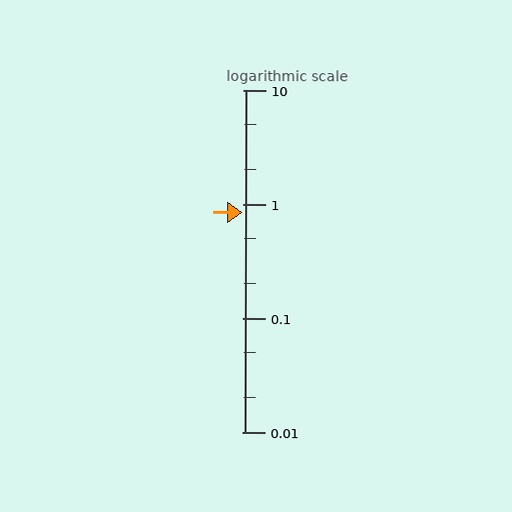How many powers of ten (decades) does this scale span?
The scale spans 3 decades, from 0.01 to 10.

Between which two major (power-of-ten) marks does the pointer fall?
The pointer is between 0.1 and 1.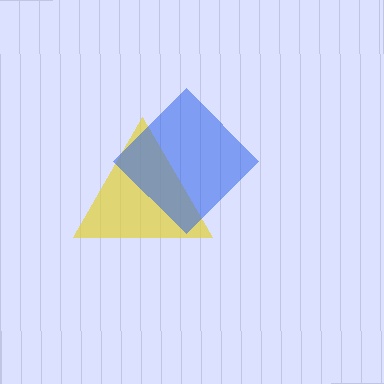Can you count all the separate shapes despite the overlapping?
Yes, there are 2 separate shapes.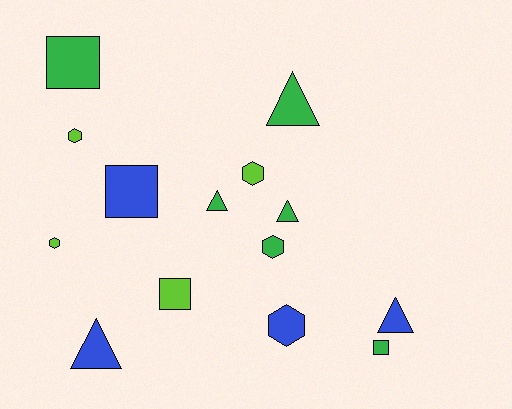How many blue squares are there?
There is 1 blue square.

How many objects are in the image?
There are 14 objects.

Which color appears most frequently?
Green, with 6 objects.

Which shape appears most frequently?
Triangle, with 5 objects.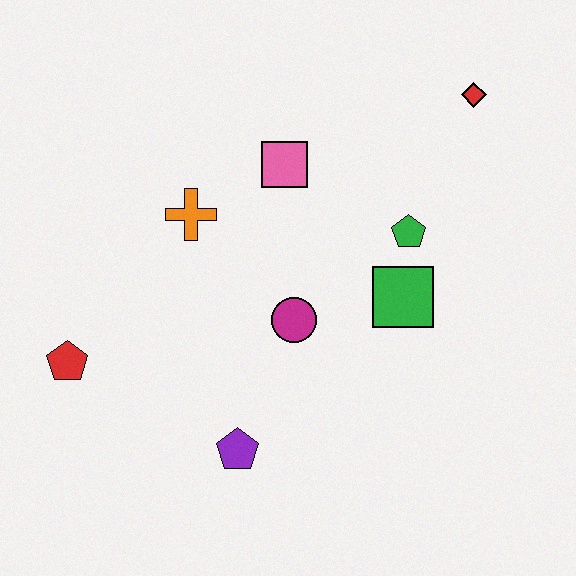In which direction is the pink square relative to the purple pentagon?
The pink square is above the purple pentagon.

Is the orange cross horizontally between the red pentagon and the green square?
Yes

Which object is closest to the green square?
The green pentagon is closest to the green square.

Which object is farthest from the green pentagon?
The red pentagon is farthest from the green pentagon.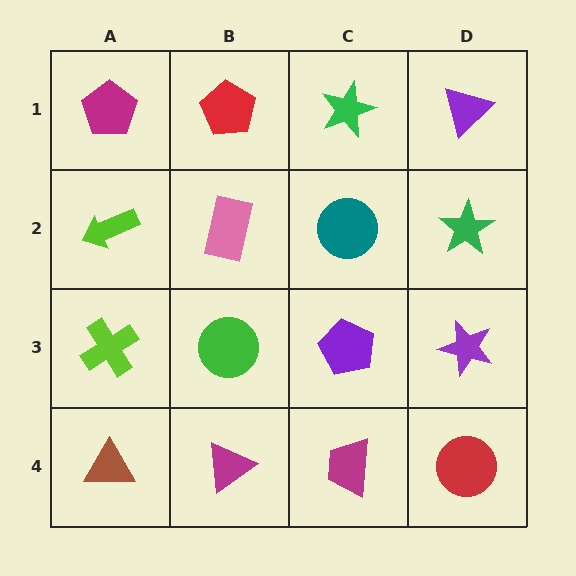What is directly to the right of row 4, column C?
A red circle.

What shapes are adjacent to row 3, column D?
A green star (row 2, column D), a red circle (row 4, column D), a purple pentagon (row 3, column C).